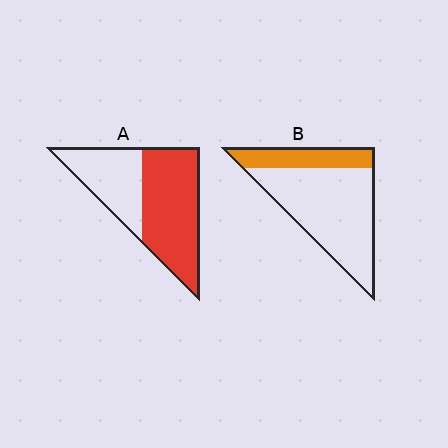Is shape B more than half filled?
No.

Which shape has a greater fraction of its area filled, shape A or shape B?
Shape A.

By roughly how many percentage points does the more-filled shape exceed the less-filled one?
By roughly 35 percentage points (A over B).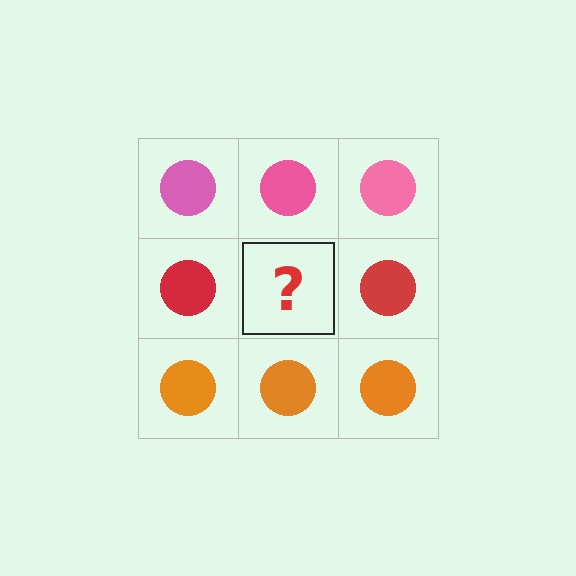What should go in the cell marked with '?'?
The missing cell should contain a red circle.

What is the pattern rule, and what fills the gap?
The rule is that each row has a consistent color. The gap should be filled with a red circle.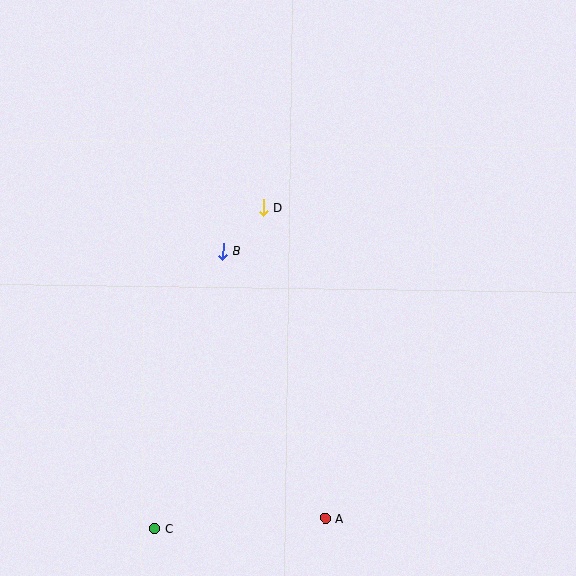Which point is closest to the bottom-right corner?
Point A is closest to the bottom-right corner.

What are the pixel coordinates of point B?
Point B is at (223, 251).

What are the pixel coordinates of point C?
Point C is at (154, 529).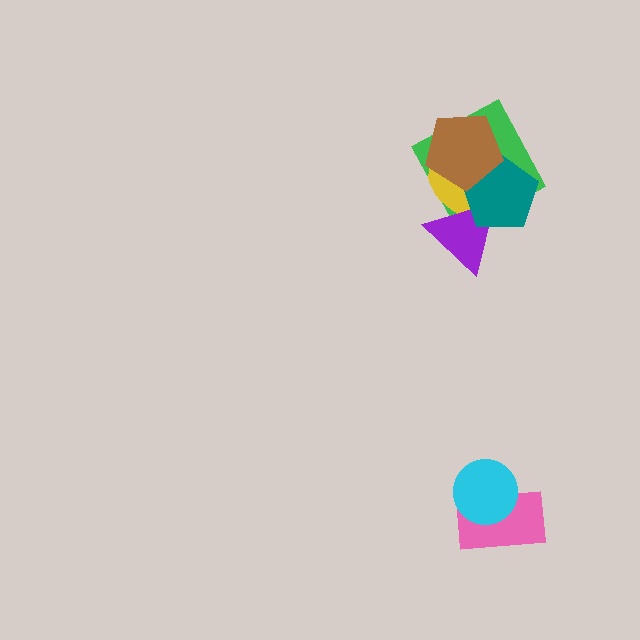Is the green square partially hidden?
Yes, it is partially covered by another shape.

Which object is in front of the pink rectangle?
The cyan circle is in front of the pink rectangle.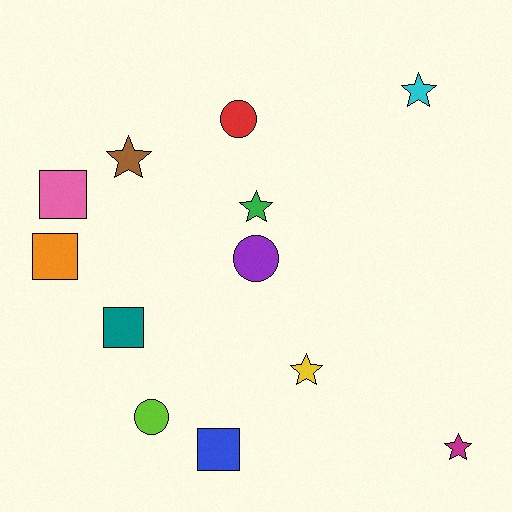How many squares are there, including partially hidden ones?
There are 4 squares.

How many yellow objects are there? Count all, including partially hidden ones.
There is 1 yellow object.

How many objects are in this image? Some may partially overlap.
There are 12 objects.